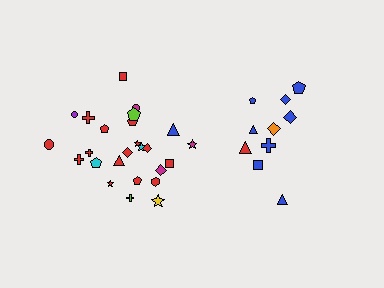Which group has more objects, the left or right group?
The left group.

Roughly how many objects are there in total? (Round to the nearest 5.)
Roughly 35 objects in total.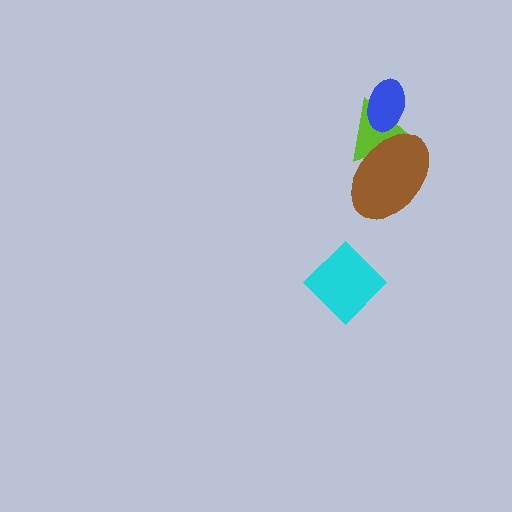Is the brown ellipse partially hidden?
No, no other shape covers it.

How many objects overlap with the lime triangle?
2 objects overlap with the lime triangle.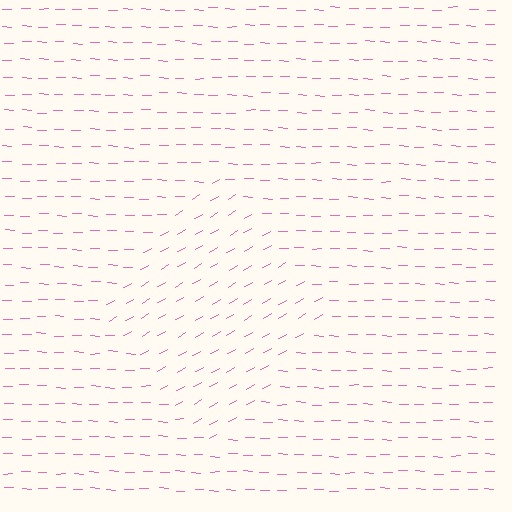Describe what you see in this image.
The image is filled with small pink line segments. A diamond region in the image has lines oriented differently from the surrounding lines, creating a visible texture boundary.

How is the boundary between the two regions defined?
The boundary is defined purely by a change in line orientation (approximately 32 degrees difference). All lines are the same color and thickness.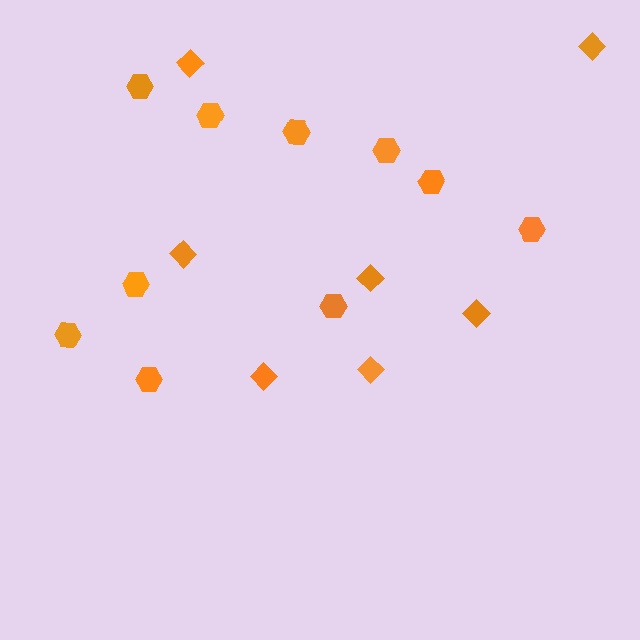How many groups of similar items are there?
There are 2 groups: one group of hexagons (10) and one group of diamonds (7).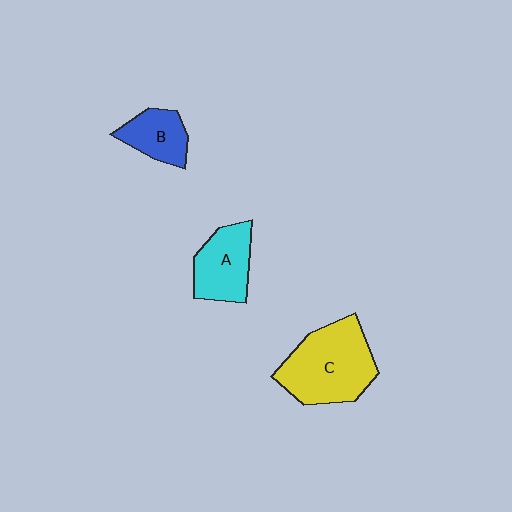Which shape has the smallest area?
Shape B (blue).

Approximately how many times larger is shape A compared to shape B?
Approximately 1.3 times.